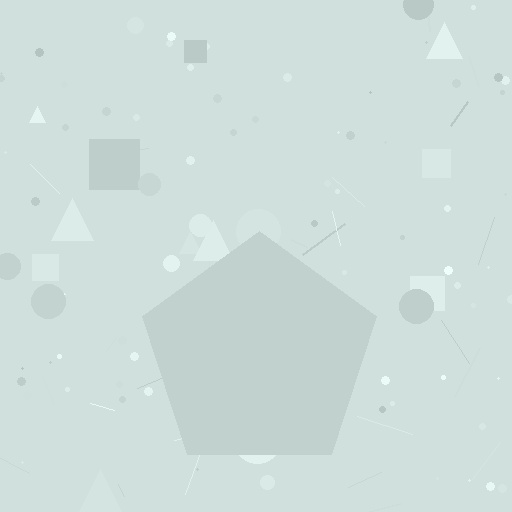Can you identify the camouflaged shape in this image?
The camouflaged shape is a pentagon.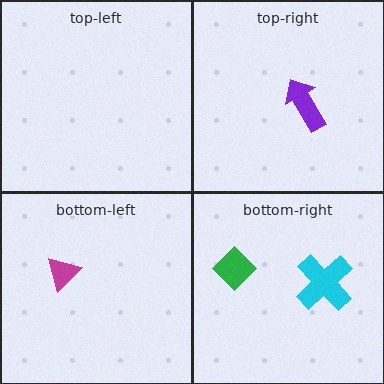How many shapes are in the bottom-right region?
2.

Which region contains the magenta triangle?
The bottom-left region.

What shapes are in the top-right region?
The purple arrow.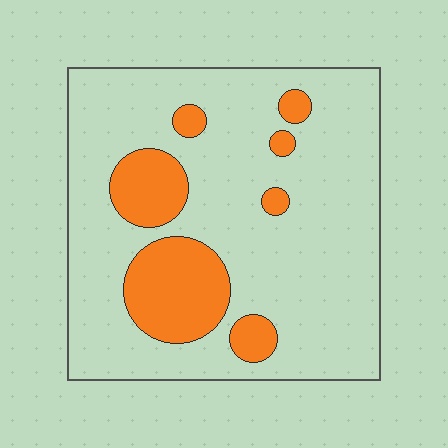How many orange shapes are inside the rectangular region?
7.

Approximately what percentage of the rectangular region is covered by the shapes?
Approximately 20%.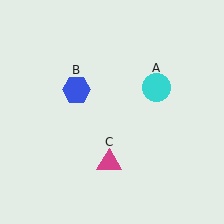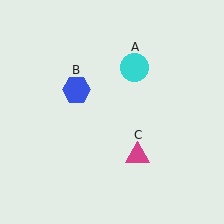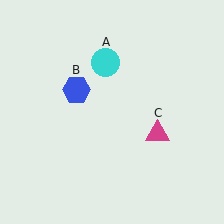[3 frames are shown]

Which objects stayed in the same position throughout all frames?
Blue hexagon (object B) remained stationary.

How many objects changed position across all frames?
2 objects changed position: cyan circle (object A), magenta triangle (object C).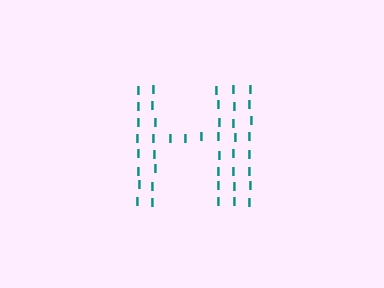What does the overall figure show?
The overall figure shows the letter H.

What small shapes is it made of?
It is made of small letter I's.